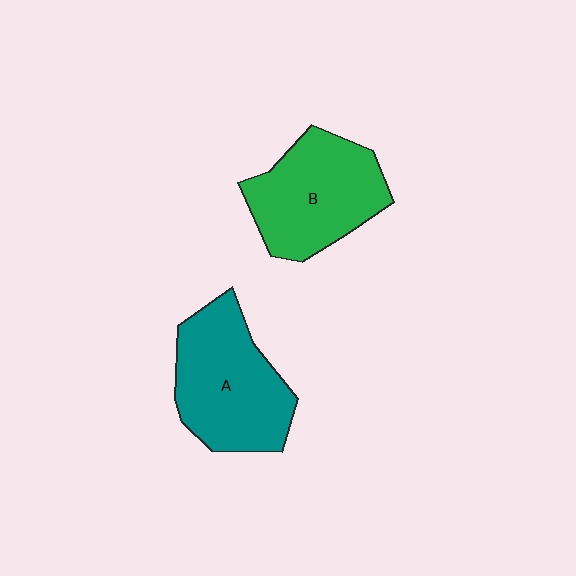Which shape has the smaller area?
Shape B (green).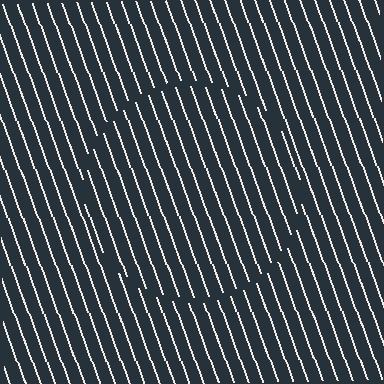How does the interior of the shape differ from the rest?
The interior of the shape contains the same grating, shifted by half a period — the contour is defined by the phase discontinuity where line-ends from the inner and outer gratings abut.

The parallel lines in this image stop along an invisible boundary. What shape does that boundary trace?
An illusory circle. The interior of the shape contains the same grating, shifted by half a period — the contour is defined by the phase discontinuity where line-ends from the inner and outer gratings abut.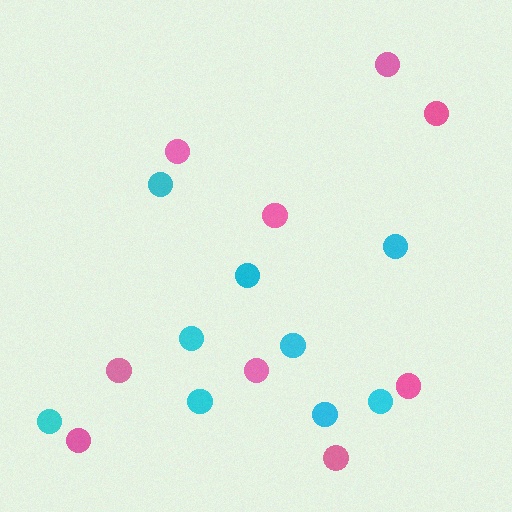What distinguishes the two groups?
There are 2 groups: one group of cyan circles (9) and one group of pink circles (9).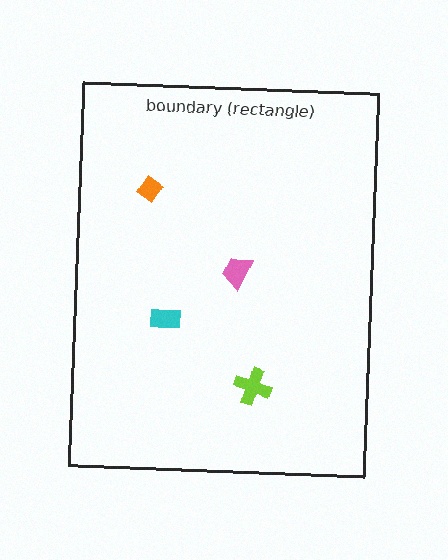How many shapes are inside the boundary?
4 inside, 0 outside.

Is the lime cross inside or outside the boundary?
Inside.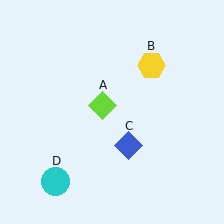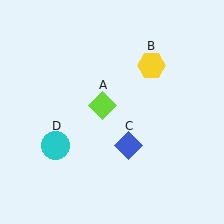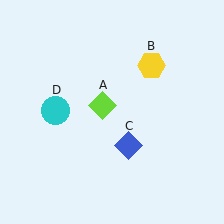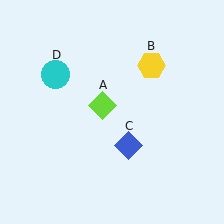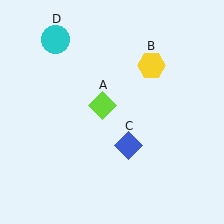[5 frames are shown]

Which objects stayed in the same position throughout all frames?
Lime diamond (object A) and yellow hexagon (object B) and blue diamond (object C) remained stationary.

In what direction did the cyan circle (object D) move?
The cyan circle (object D) moved up.